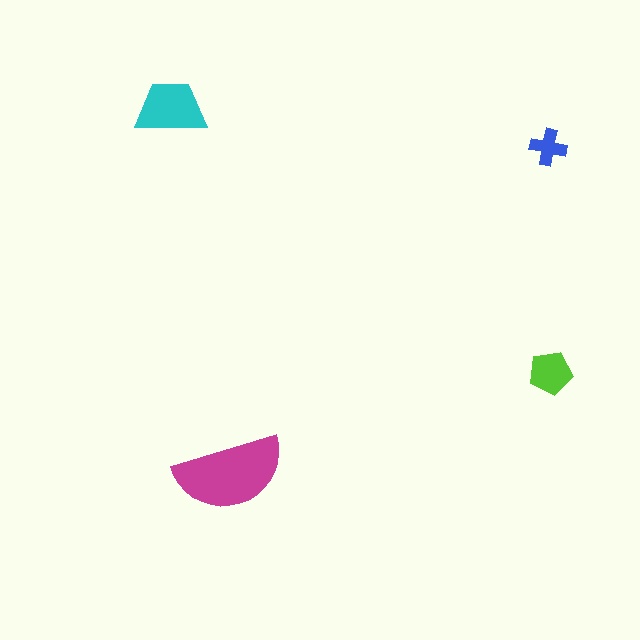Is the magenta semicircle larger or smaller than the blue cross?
Larger.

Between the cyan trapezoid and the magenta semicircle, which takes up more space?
The magenta semicircle.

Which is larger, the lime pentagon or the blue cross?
The lime pentagon.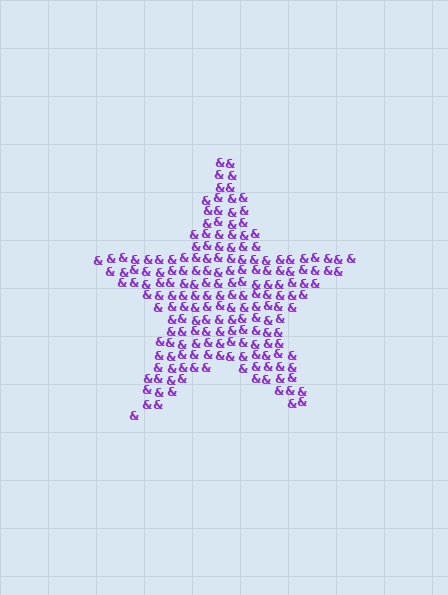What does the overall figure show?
The overall figure shows a star.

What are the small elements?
The small elements are ampersands.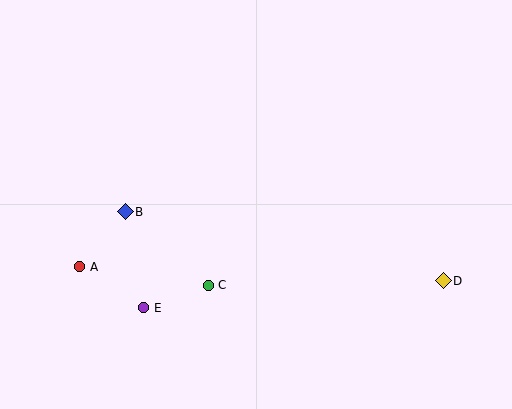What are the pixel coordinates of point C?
Point C is at (208, 285).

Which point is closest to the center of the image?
Point C at (208, 285) is closest to the center.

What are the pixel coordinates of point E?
Point E is at (144, 308).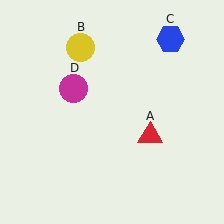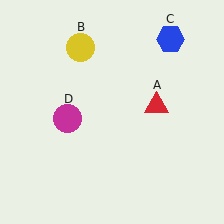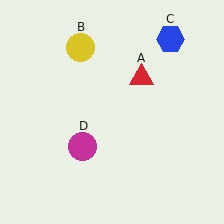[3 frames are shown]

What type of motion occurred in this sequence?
The red triangle (object A), magenta circle (object D) rotated counterclockwise around the center of the scene.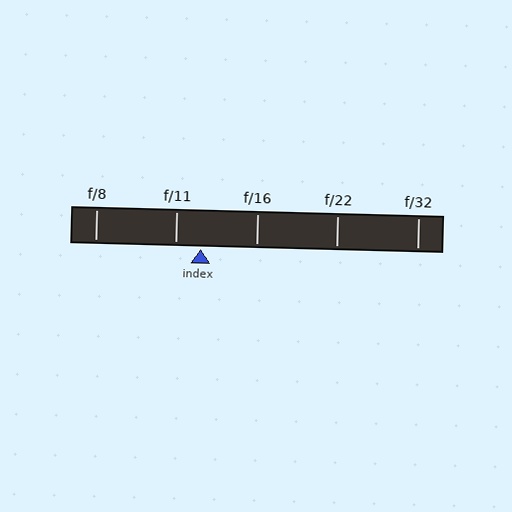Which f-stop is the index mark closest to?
The index mark is closest to f/11.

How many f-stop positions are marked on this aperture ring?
There are 5 f-stop positions marked.